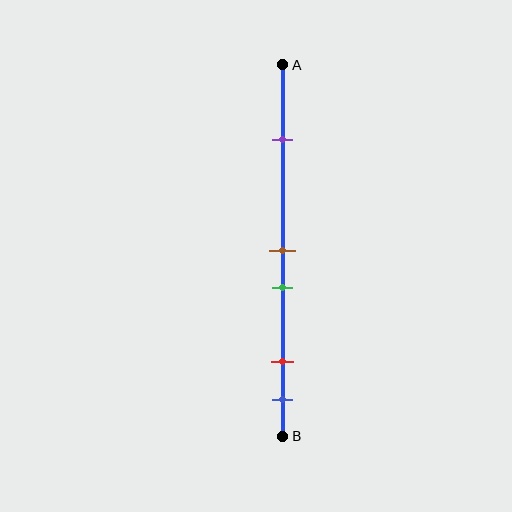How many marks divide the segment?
There are 5 marks dividing the segment.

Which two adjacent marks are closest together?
The brown and green marks are the closest adjacent pair.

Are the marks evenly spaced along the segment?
No, the marks are not evenly spaced.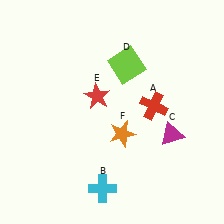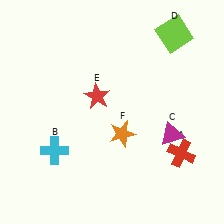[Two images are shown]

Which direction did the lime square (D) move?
The lime square (D) moved right.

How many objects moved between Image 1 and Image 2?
3 objects moved between the two images.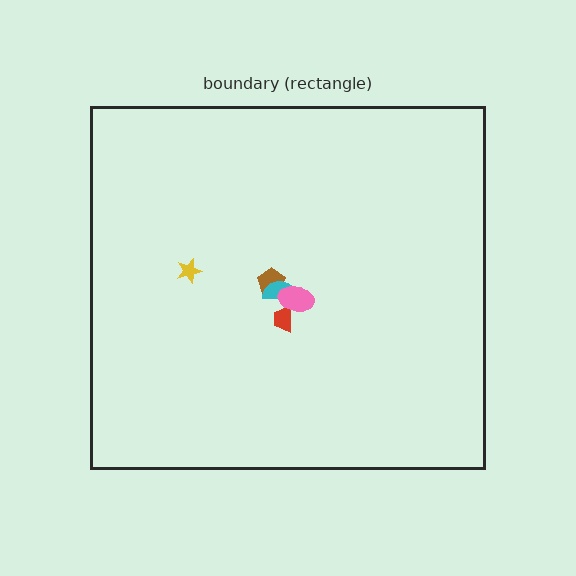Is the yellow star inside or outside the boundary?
Inside.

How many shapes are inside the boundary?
5 inside, 0 outside.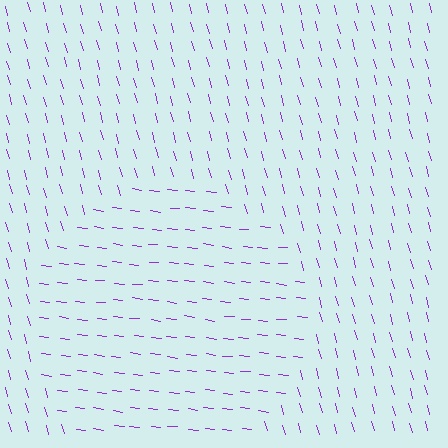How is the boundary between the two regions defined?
The boundary is defined purely by a change in line orientation (approximately 68 degrees difference). All lines are the same color and thickness.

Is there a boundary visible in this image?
Yes, there is a texture boundary formed by a change in line orientation.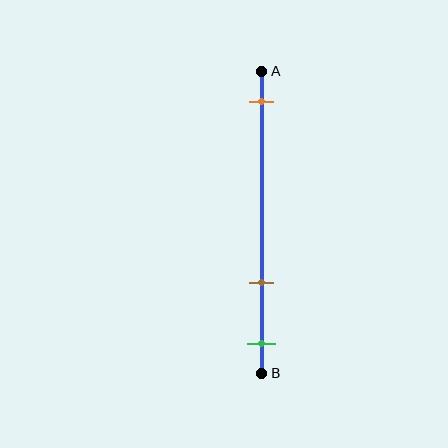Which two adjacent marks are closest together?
The brown and green marks are the closest adjacent pair.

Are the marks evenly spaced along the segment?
No, the marks are not evenly spaced.